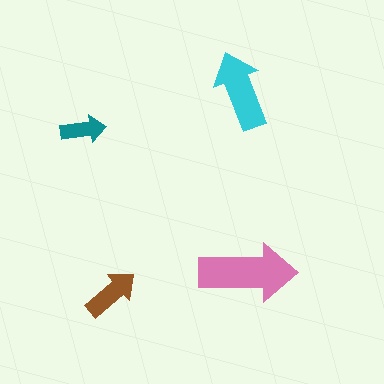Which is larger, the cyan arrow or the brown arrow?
The cyan one.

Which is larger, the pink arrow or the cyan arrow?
The pink one.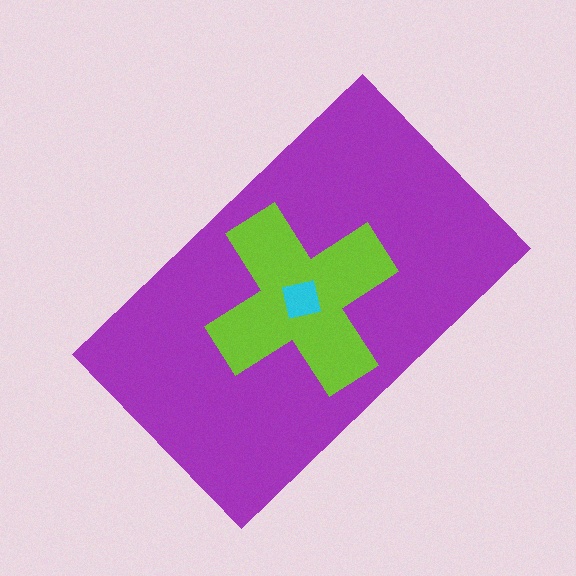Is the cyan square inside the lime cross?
Yes.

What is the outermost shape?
The purple rectangle.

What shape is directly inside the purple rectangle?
The lime cross.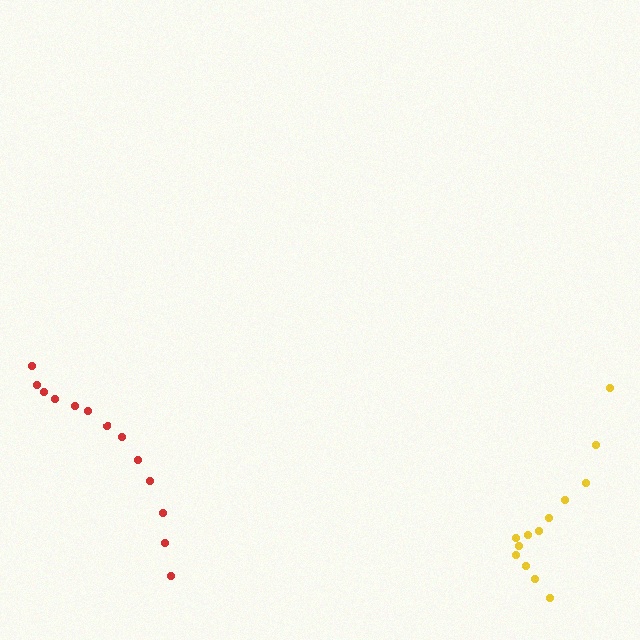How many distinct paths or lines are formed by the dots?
There are 2 distinct paths.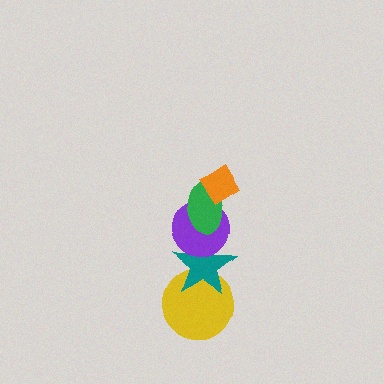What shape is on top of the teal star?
The purple circle is on top of the teal star.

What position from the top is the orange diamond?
The orange diamond is 1st from the top.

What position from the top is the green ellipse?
The green ellipse is 2nd from the top.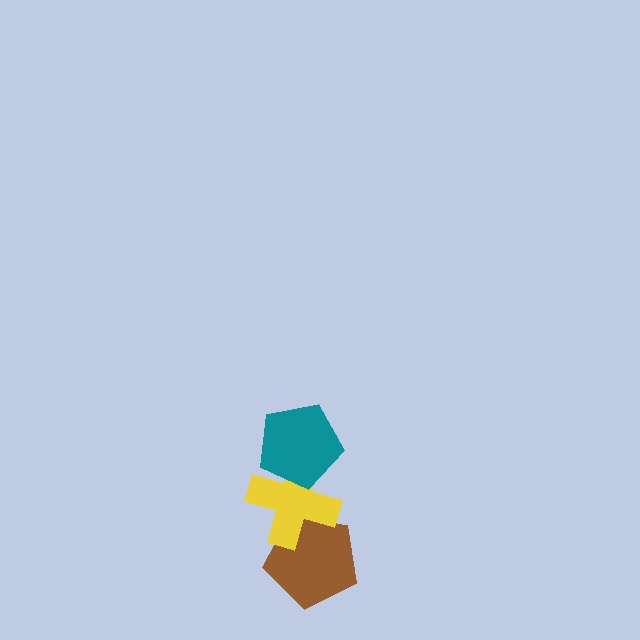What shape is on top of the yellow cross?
The teal pentagon is on top of the yellow cross.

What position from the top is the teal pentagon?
The teal pentagon is 1st from the top.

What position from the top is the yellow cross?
The yellow cross is 2nd from the top.